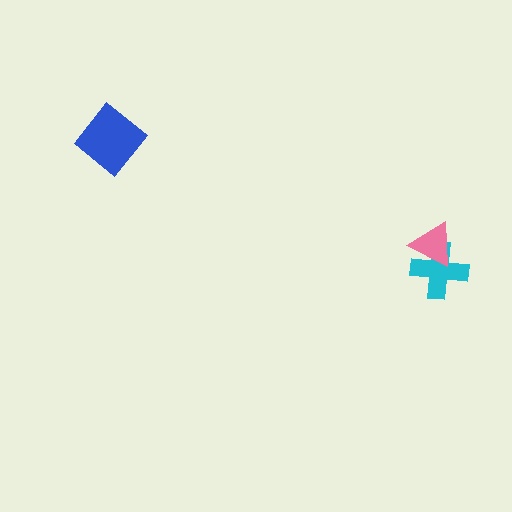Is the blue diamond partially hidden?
No, no other shape covers it.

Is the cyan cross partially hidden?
Yes, it is partially covered by another shape.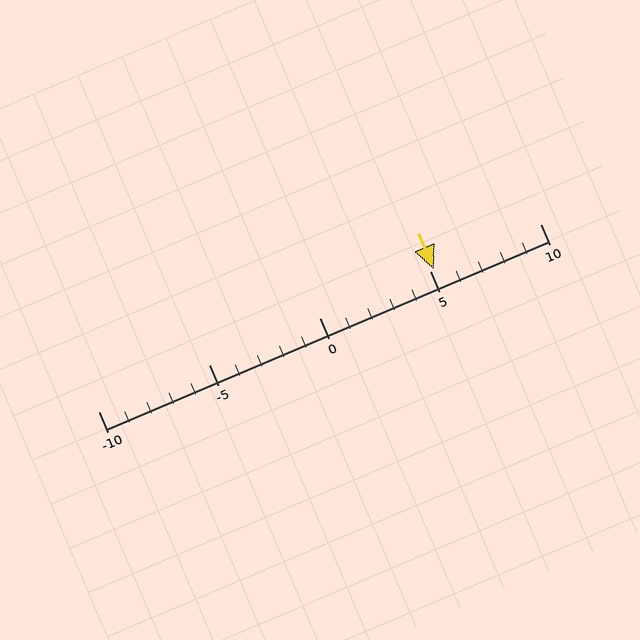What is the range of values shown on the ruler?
The ruler shows values from -10 to 10.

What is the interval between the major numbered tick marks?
The major tick marks are spaced 5 units apart.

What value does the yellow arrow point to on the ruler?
The yellow arrow points to approximately 5.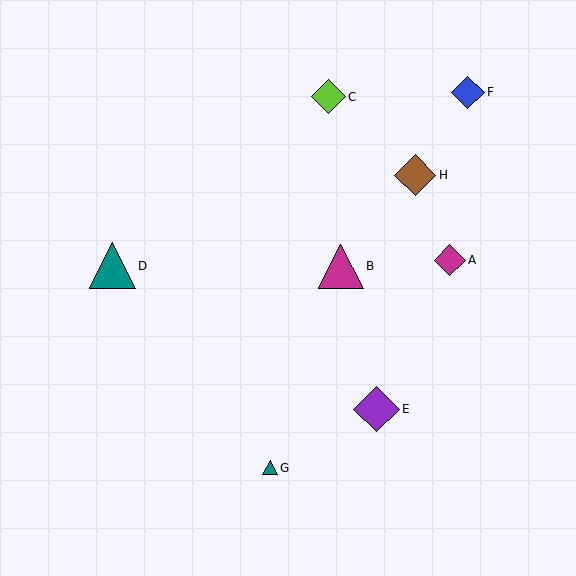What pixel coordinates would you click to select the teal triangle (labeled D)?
Click at (112, 266) to select the teal triangle D.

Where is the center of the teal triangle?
The center of the teal triangle is at (112, 266).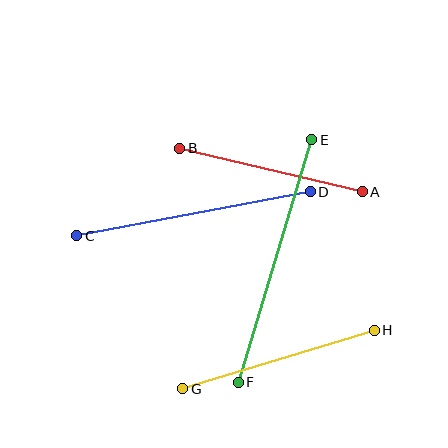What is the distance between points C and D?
The distance is approximately 238 pixels.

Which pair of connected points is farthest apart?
Points E and F are farthest apart.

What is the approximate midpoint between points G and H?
The midpoint is at approximately (279, 359) pixels.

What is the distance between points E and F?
The distance is approximately 253 pixels.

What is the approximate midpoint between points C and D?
The midpoint is at approximately (194, 214) pixels.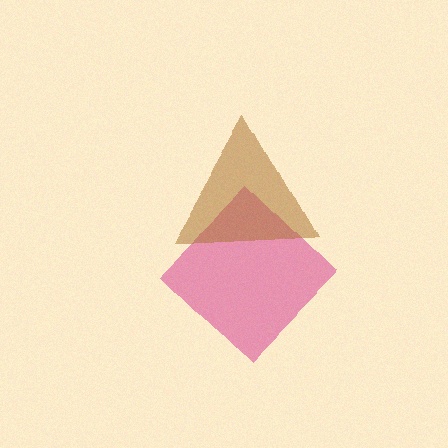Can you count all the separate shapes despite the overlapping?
Yes, there are 2 separate shapes.